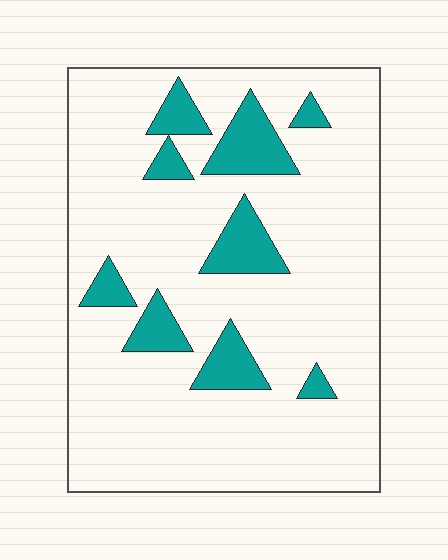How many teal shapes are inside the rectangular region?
9.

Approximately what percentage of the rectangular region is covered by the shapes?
Approximately 15%.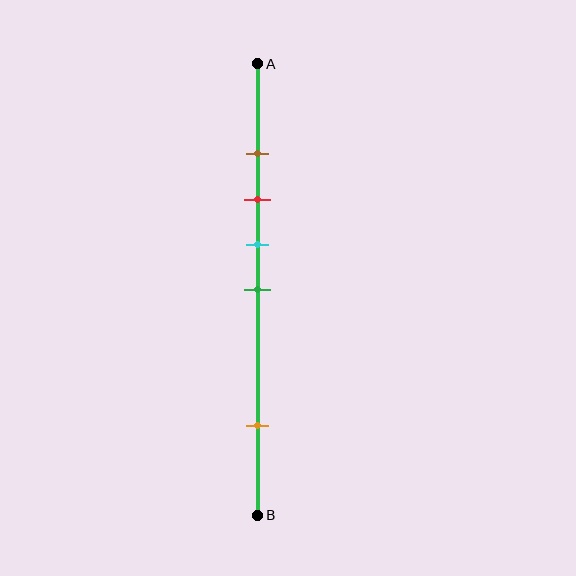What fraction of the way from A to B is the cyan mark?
The cyan mark is approximately 40% (0.4) of the way from A to B.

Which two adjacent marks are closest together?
The brown and red marks are the closest adjacent pair.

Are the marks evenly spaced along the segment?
No, the marks are not evenly spaced.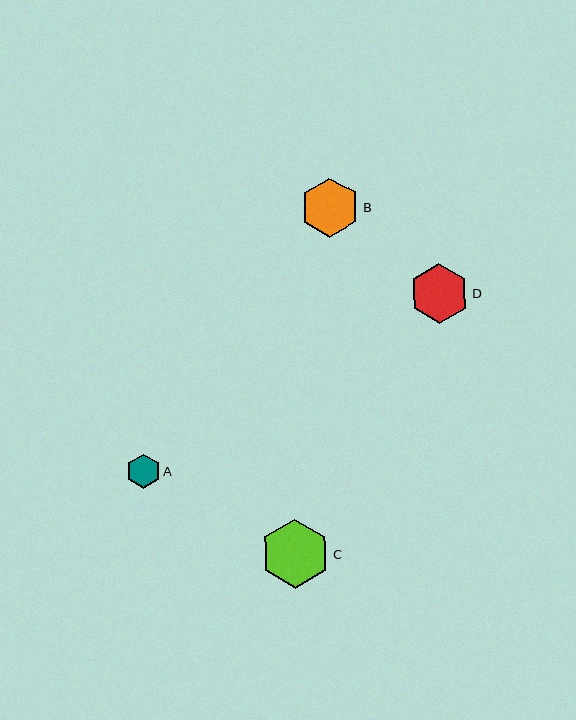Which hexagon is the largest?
Hexagon C is the largest with a size of approximately 69 pixels.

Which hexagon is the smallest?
Hexagon A is the smallest with a size of approximately 34 pixels.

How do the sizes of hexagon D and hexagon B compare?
Hexagon D and hexagon B are approximately the same size.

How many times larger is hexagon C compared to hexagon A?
Hexagon C is approximately 2.0 times the size of hexagon A.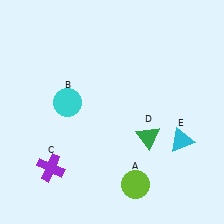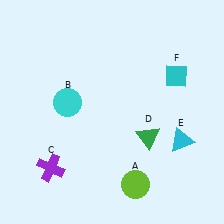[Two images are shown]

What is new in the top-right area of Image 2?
A cyan diamond (F) was added in the top-right area of Image 2.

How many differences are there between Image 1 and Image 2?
There is 1 difference between the two images.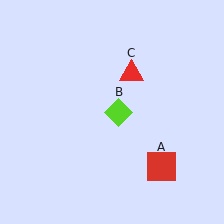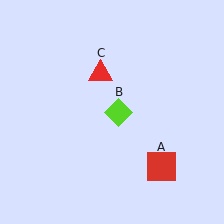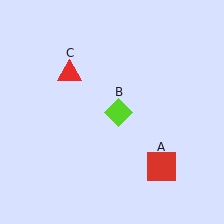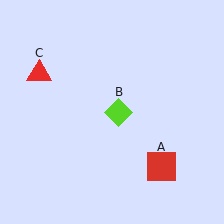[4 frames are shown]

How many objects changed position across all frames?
1 object changed position: red triangle (object C).